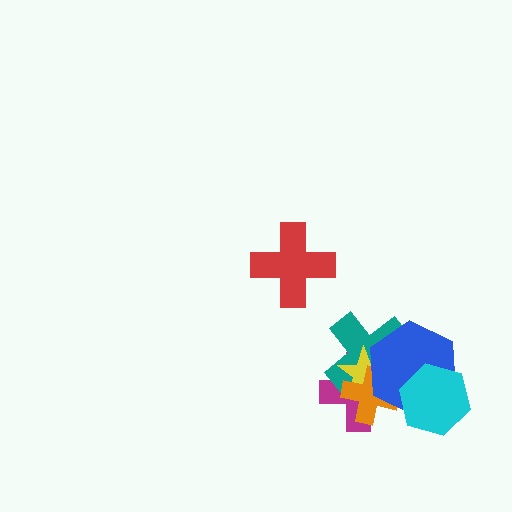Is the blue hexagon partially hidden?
Yes, it is partially covered by another shape.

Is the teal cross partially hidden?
Yes, it is partially covered by another shape.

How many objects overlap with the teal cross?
4 objects overlap with the teal cross.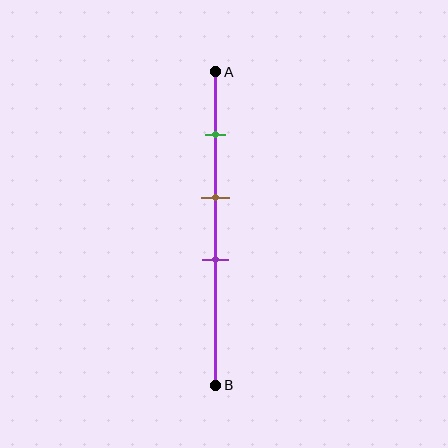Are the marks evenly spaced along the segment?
Yes, the marks are approximately evenly spaced.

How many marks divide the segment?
There are 3 marks dividing the segment.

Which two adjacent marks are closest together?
The brown and purple marks are the closest adjacent pair.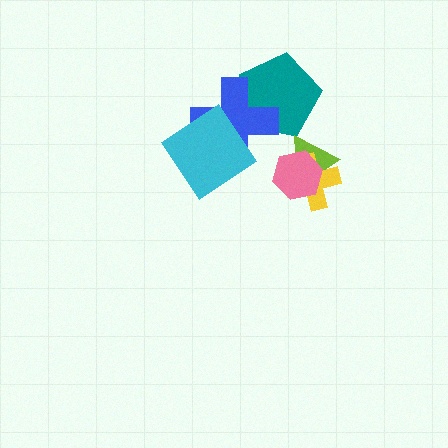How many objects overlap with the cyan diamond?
1 object overlaps with the cyan diamond.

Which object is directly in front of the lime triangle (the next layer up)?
The yellow cross is directly in front of the lime triangle.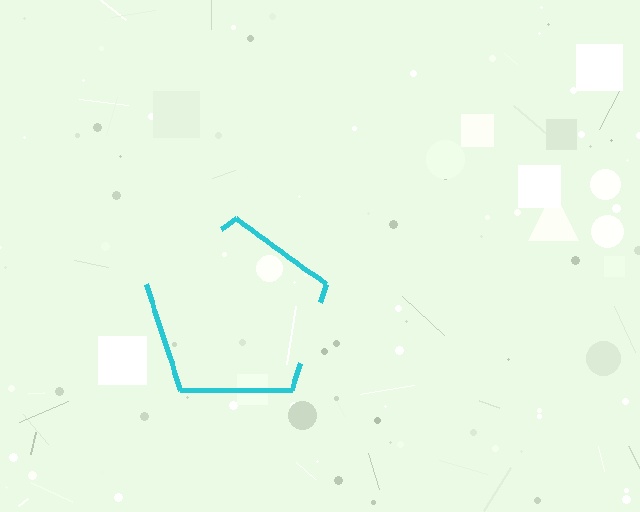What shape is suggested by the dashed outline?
The dashed outline suggests a pentagon.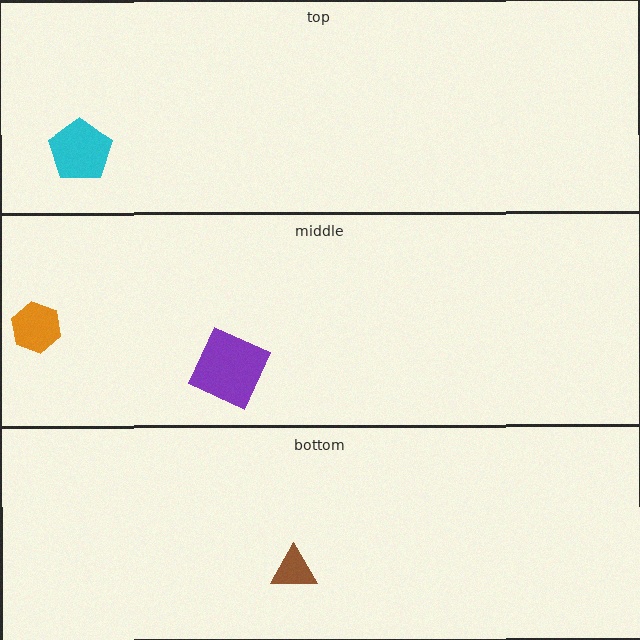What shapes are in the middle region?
The orange hexagon, the purple square.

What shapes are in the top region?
The cyan pentagon.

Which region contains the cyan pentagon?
The top region.